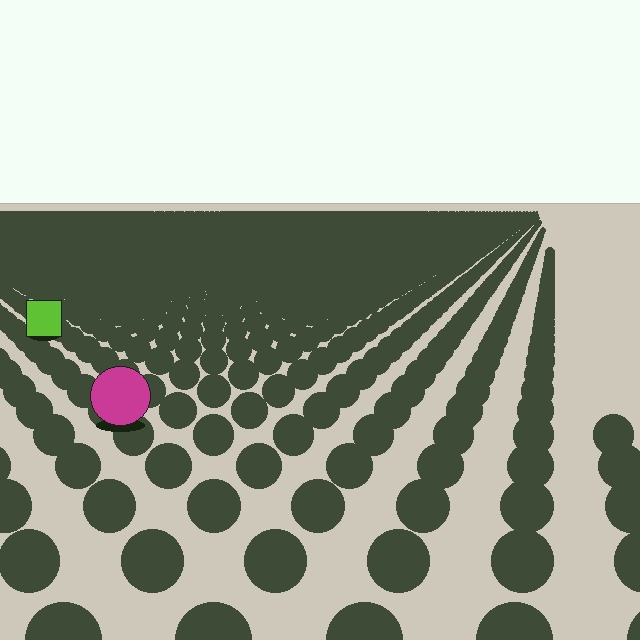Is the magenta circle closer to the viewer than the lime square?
Yes. The magenta circle is closer — you can tell from the texture gradient: the ground texture is coarser near it.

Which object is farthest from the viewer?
The lime square is farthest from the viewer. It appears smaller and the ground texture around it is denser.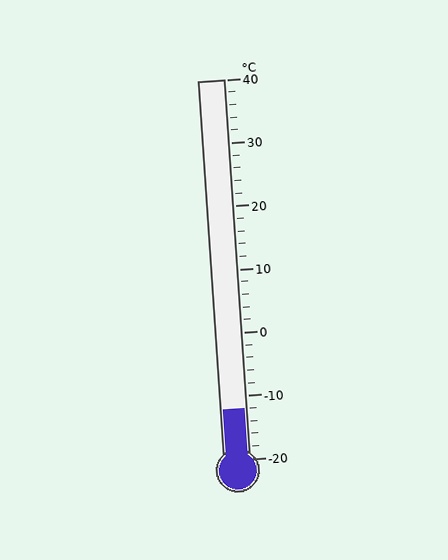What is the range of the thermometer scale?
The thermometer scale ranges from -20°C to 40°C.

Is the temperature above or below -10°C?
The temperature is below -10°C.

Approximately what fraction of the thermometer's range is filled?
The thermometer is filled to approximately 15% of its range.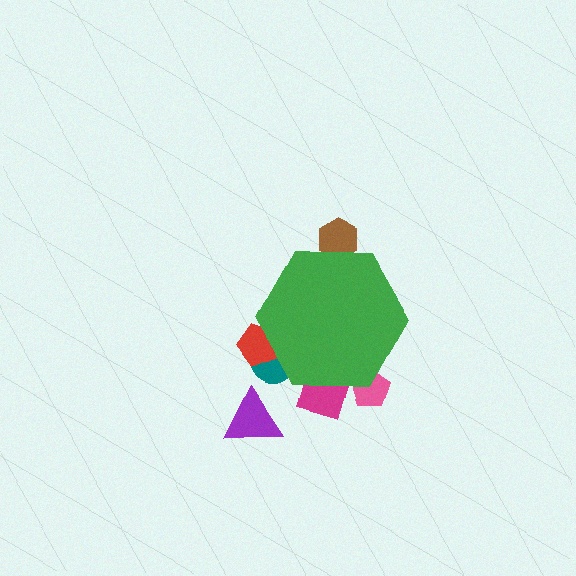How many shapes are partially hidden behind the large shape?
5 shapes are partially hidden.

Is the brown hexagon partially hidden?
Yes, the brown hexagon is partially hidden behind the green hexagon.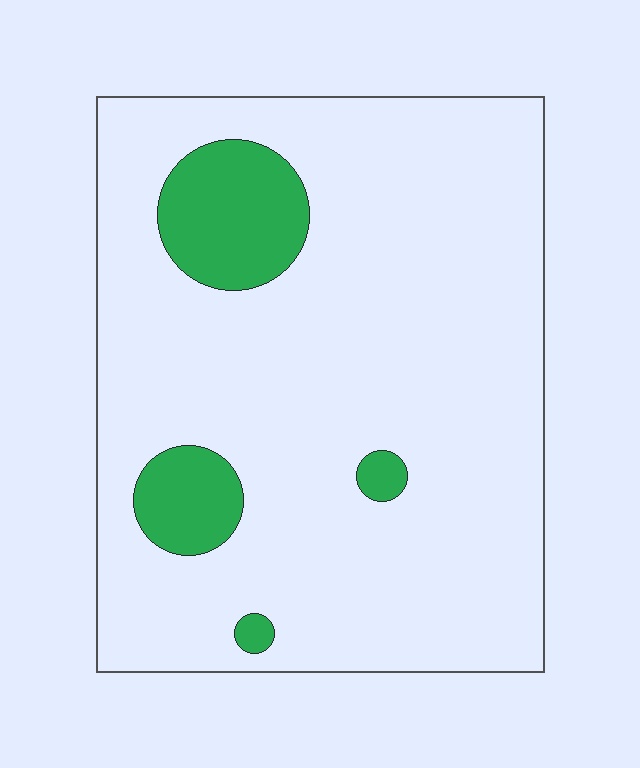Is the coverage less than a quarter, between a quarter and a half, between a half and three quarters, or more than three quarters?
Less than a quarter.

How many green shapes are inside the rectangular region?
4.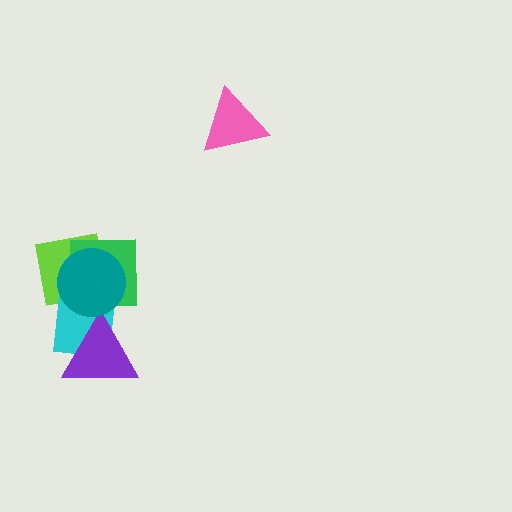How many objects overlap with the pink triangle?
0 objects overlap with the pink triangle.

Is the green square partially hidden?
Yes, it is partially covered by another shape.